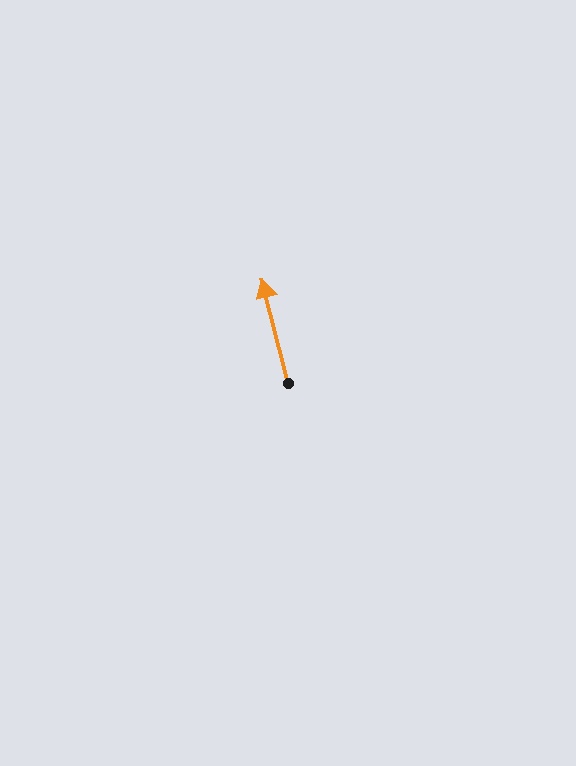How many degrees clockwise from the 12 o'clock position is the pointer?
Approximately 346 degrees.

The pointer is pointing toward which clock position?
Roughly 12 o'clock.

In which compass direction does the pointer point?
North.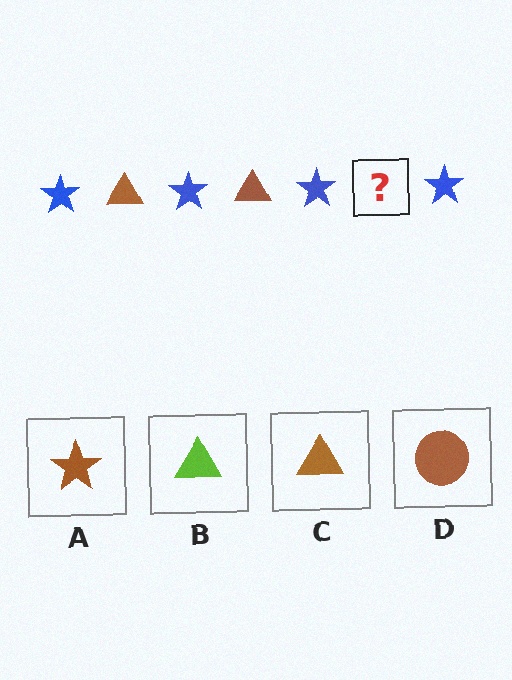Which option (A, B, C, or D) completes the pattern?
C.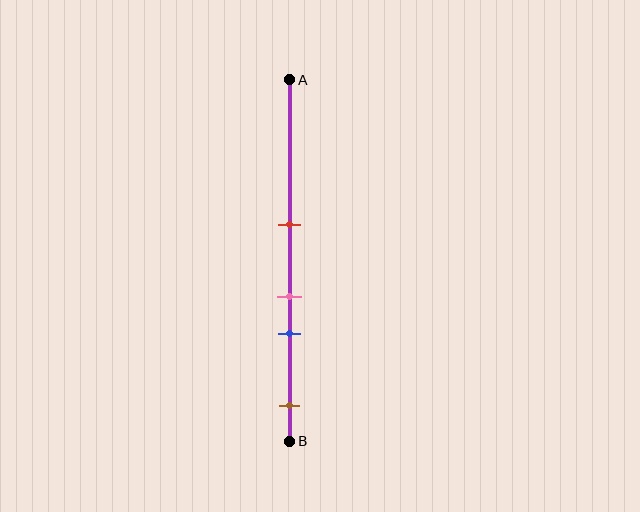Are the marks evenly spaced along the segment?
No, the marks are not evenly spaced.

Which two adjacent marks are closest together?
The pink and blue marks are the closest adjacent pair.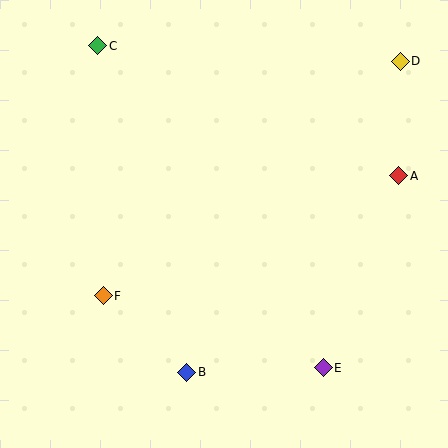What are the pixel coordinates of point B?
Point B is at (187, 372).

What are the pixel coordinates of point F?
Point F is at (103, 296).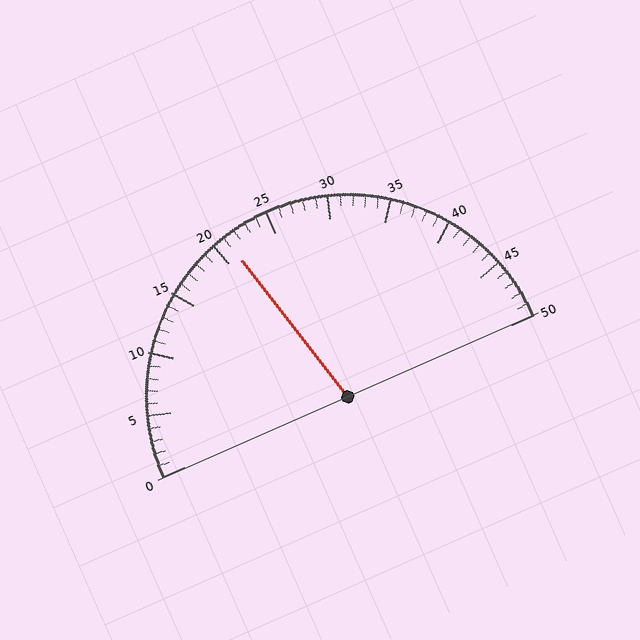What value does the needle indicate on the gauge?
The needle indicates approximately 21.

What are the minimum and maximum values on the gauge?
The gauge ranges from 0 to 50.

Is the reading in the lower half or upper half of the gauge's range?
The reading is in the lower half of the range (0 to 50).